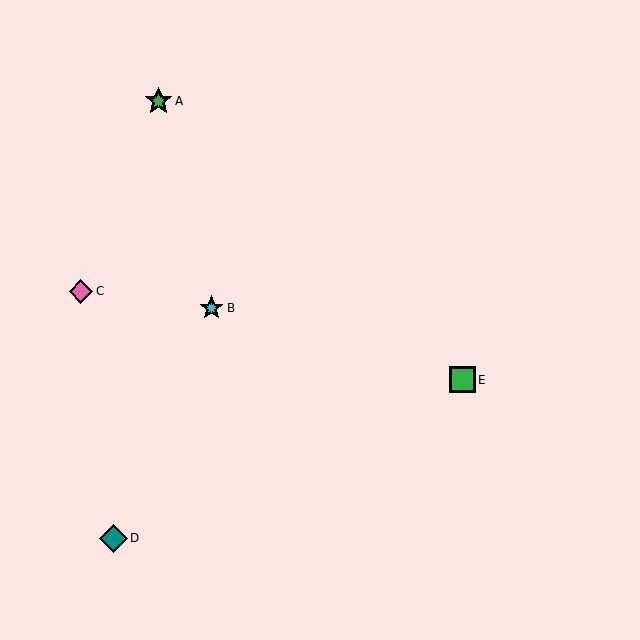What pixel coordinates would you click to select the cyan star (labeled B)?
Click at (212, 308) to select the cyan star B.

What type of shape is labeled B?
Shape B is a cyan star.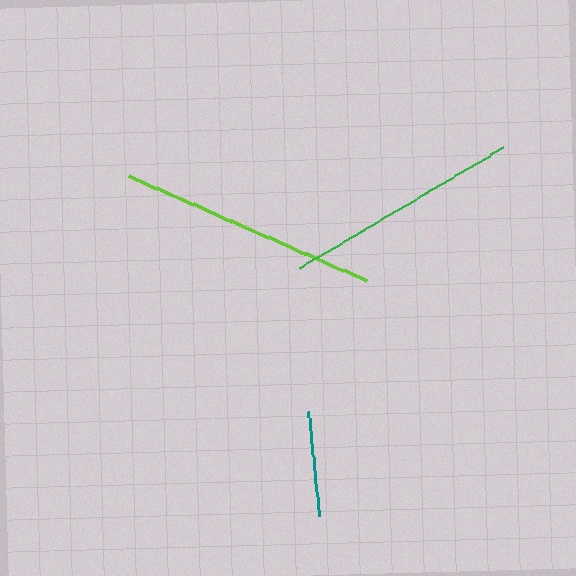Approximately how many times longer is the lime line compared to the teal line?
The lime line is approximately 2.5 times the length of the teal line.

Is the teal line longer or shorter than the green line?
The green line is longer than the teal line.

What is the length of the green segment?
The green segment is approximately 237 pixels long.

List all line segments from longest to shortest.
From longest to shortest: lime, green, teal.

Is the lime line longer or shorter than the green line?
The lime line is longer than the green line.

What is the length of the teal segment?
The teal segment is approximately 105 pixels long.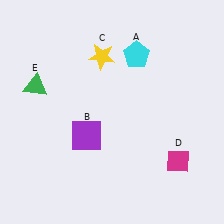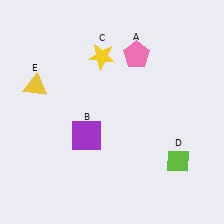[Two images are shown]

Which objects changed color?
A changed from cyan to pink. D changed from magenta to lime. E changed from green to yellow.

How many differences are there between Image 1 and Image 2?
There are 3 differences between the two images.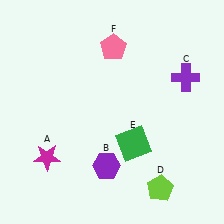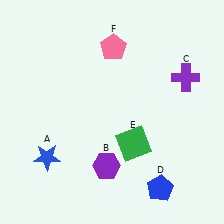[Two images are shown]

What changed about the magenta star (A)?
In Image 1, A is magenta. In Image 2, it changed to blue.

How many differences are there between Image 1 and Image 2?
There are 2 differences between the two images.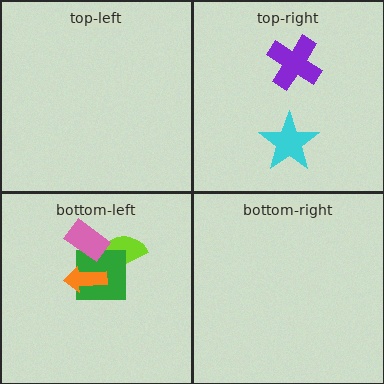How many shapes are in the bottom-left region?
4.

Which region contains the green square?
The bottom-left region.